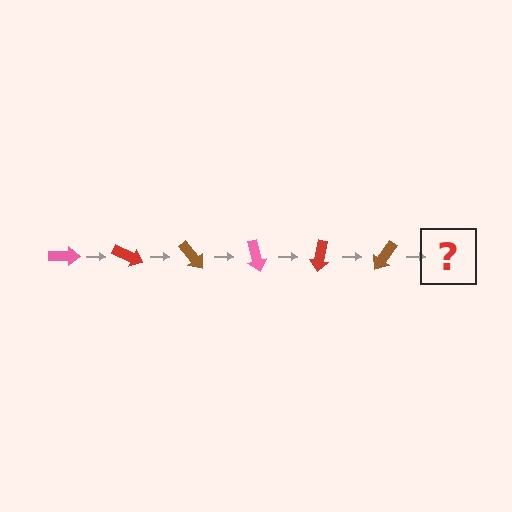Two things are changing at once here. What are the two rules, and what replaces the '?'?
The two rules are that it rotates 25 degrees each step and the color cycles through pink, red, and brown. The '?' should be a pink arrow, rotated 150 degrees from the start.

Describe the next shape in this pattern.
It should be a pink arrow, rotated 150 degrees from the start.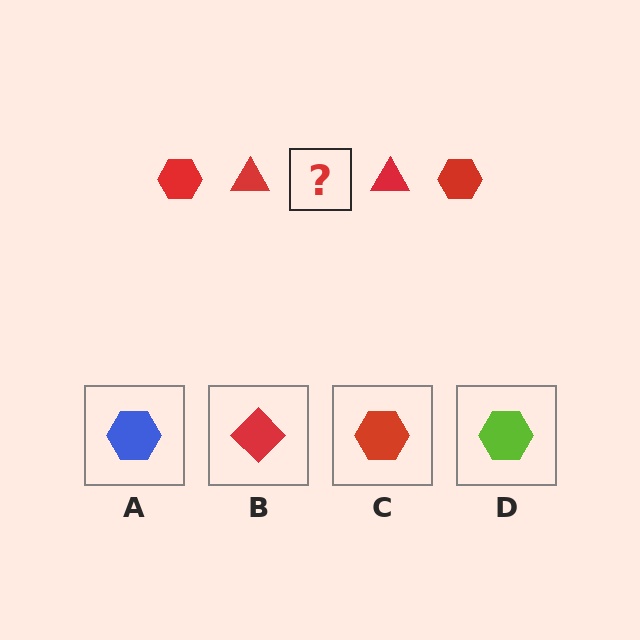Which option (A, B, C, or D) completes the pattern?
C.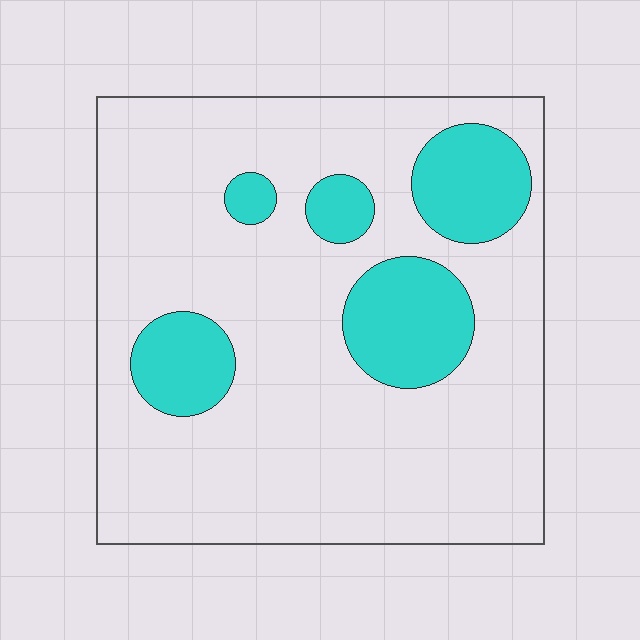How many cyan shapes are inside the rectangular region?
5.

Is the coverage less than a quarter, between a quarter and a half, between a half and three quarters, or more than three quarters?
Less than a quarter.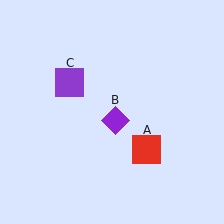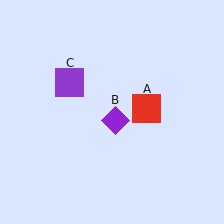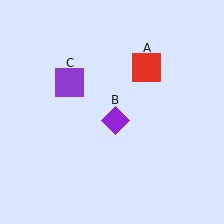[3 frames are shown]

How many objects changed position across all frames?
1 object changed position: red square (object A).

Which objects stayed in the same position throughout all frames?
Purple diamond (object B) and purple square (object C) remained stationary.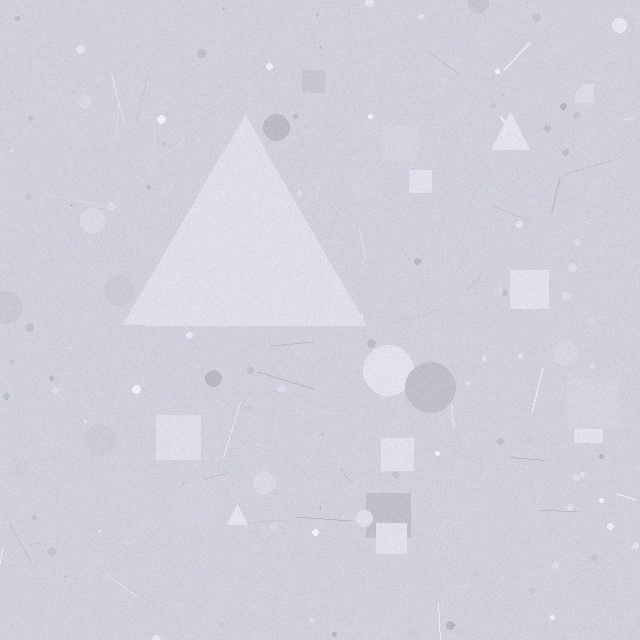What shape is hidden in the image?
A triangle is hidden in the image.